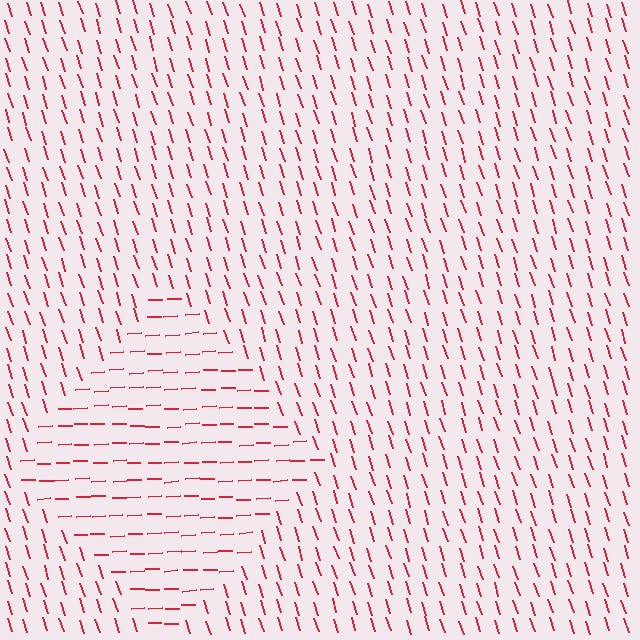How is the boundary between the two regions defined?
The boundary is defined purely by a change in line orientation (approximately 75 degrees difference). All lines are the same color and thickness.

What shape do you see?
I see a diamond.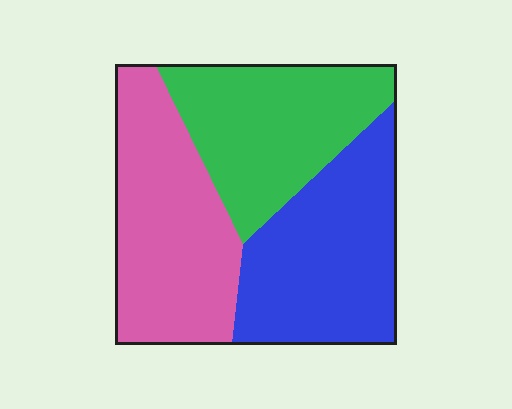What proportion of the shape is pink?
Pink takes up between a quarter and a half of the shape.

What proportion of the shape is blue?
Blue takes up between a quarter and a half of the shape.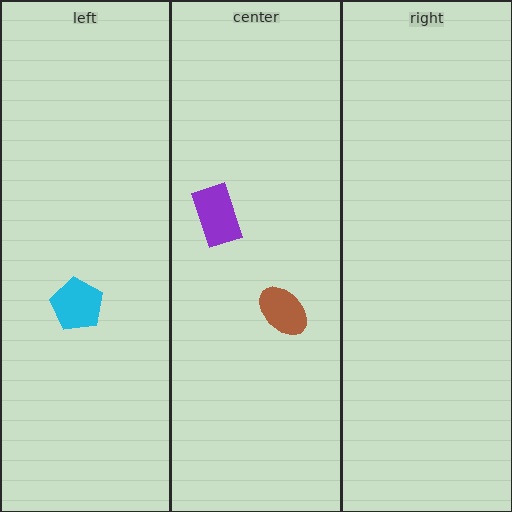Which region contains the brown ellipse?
The center region.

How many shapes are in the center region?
2.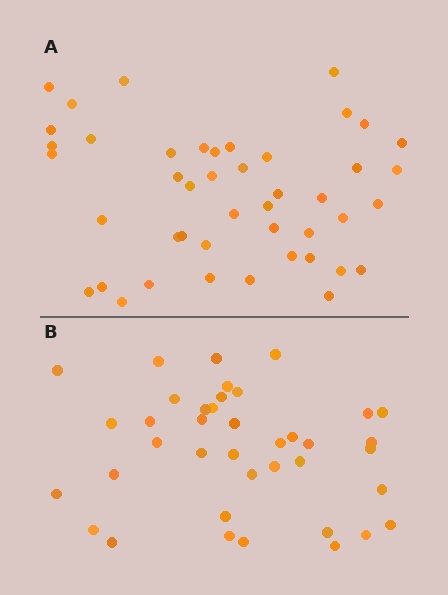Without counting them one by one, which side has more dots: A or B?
Region A (the top region) has more dots.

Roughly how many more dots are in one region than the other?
Region A has about 6 more dots than region B.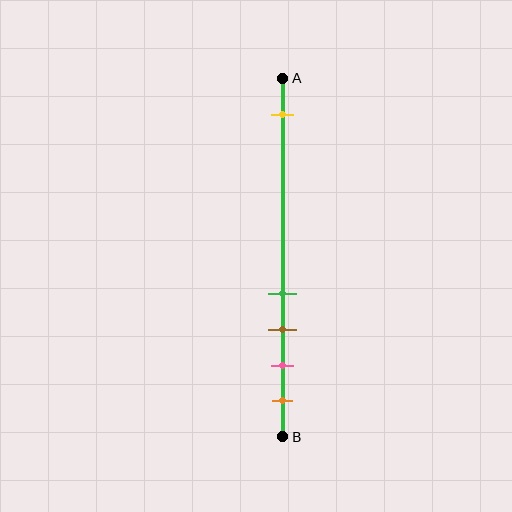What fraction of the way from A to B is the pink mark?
The pink mark is approximately 80% (0.8) of the way from A to B.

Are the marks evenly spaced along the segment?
No, the marks are not evenly spaced.